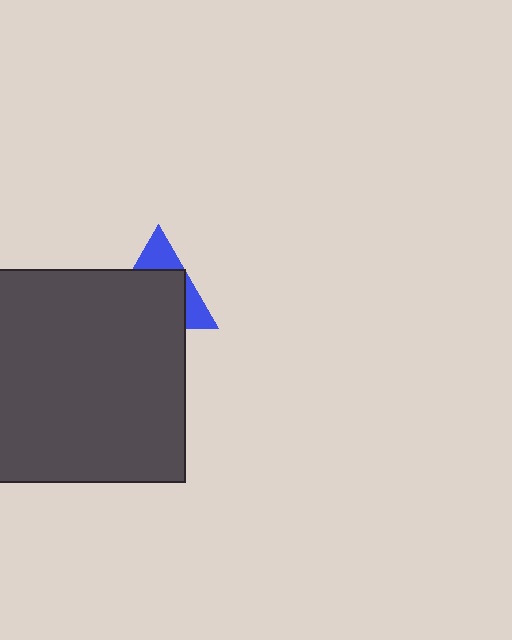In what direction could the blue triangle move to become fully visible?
The blue triangle could move up. That would shift it out from behind the dark gray square entirely.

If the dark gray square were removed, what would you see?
You would see the complete blue triangle.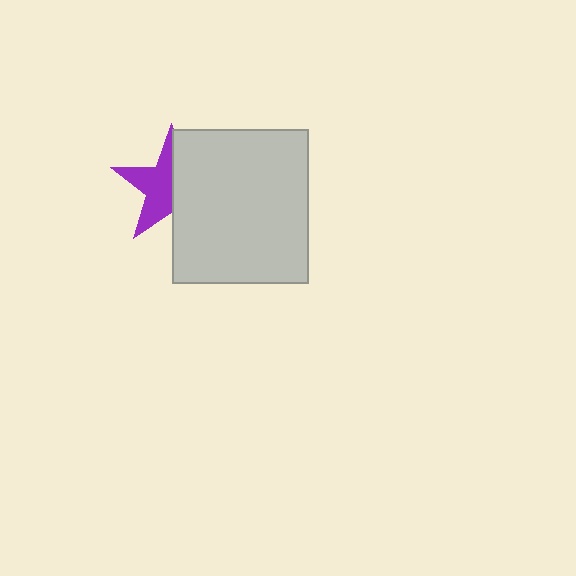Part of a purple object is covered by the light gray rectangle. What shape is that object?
It is a star.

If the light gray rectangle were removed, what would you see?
You would see the complete purple star.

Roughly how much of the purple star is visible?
About half of it is visible (roughly 51%).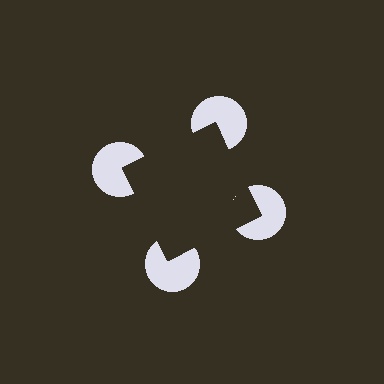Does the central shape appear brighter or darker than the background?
It typically appears slightly darker than the background, even though no actual brightness change is drawn.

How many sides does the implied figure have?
4 sides.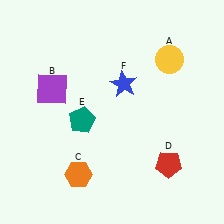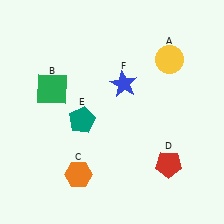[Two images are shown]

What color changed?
The square (B) changed from purple in Image 1 to green in Image 2.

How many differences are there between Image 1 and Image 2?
There is 1 difference between the two images.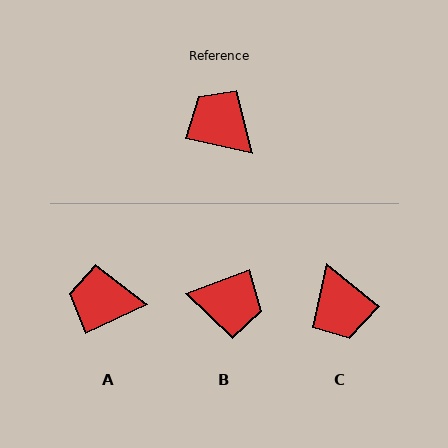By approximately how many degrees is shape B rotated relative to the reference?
Approximately 148 degrees clockwise.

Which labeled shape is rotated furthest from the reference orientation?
C, about 153 degrees away.